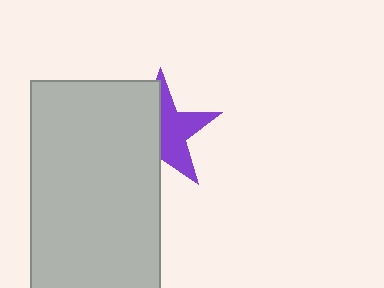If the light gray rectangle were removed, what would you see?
You would see the complete purple star.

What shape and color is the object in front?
The object in front is a light gray rectangle.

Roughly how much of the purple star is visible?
About half of it is visible (roughly 50%).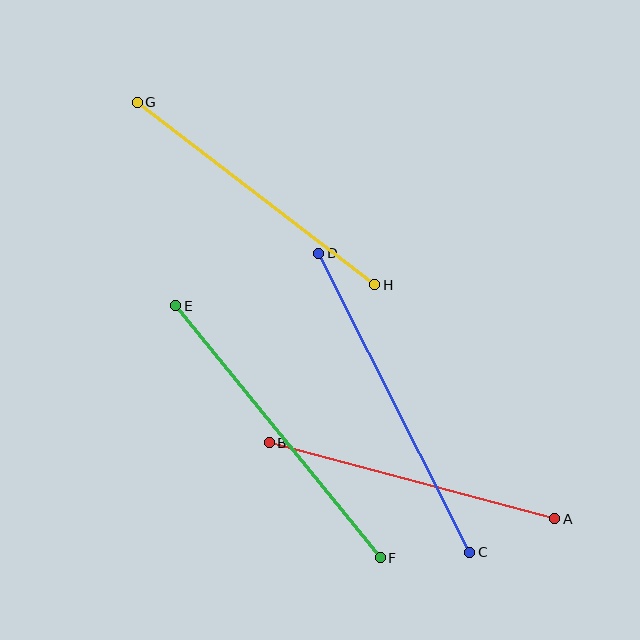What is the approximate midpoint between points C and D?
The midpoint is at approximately (394, 403) pixels.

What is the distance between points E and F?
The distance is approximately 325 pixels.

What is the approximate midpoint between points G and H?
The midpoint is at approximately (256, 193) pixels.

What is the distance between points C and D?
The distance is approximately 335 pixels.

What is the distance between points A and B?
The distance is approximately 295 pixels.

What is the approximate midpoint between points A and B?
The midpoint is at approximately (412, 481) pixels.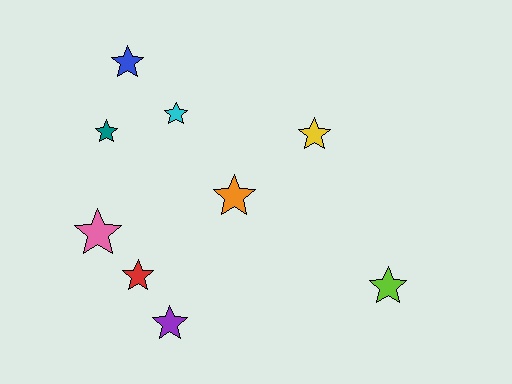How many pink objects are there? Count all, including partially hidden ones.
There is 1 pink object.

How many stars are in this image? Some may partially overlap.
There are 9 stars.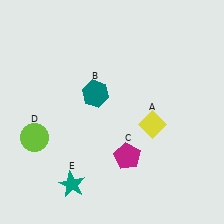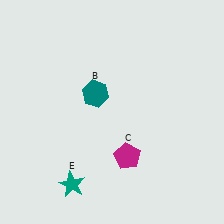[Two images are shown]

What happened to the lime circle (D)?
The lime circle (D) was removed in Image 2. It was in the bottom-left area of Image 1.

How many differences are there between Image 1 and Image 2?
There are 2 differences between the two images.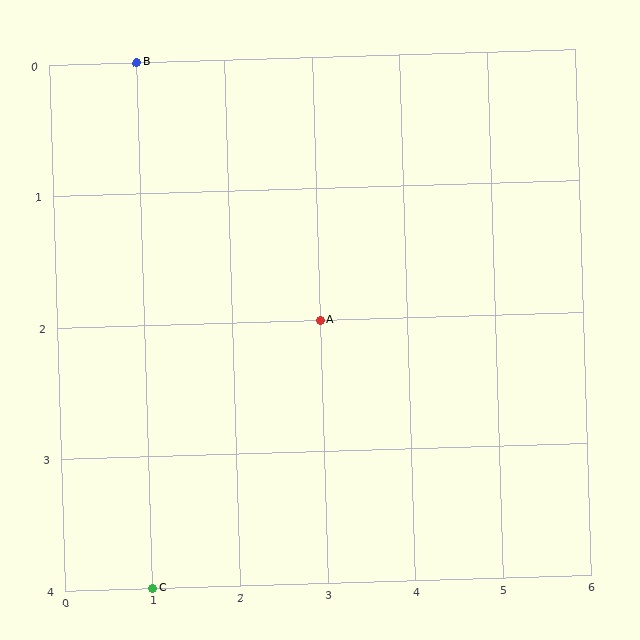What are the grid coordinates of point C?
Point C is at grid coordinates (1, 4).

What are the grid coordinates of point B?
Point B is at grid coordinates (1, 0).